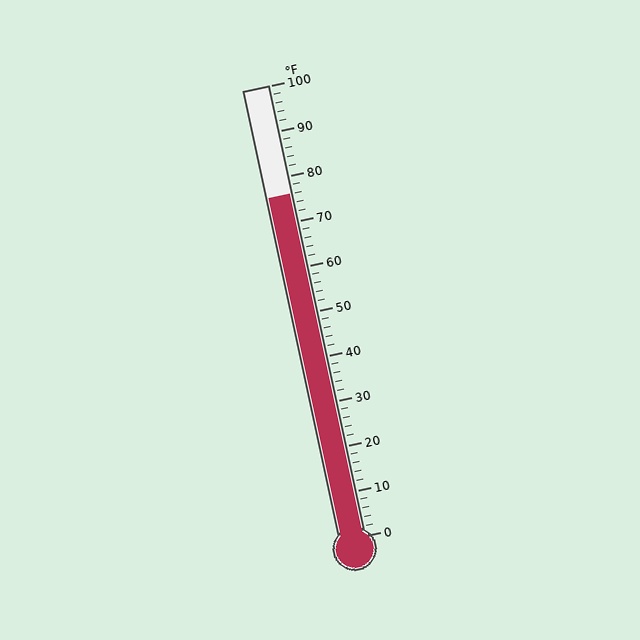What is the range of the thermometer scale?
The thermometer scale ranges from 0°F to 100°F.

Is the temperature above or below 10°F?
The temperature is above 10°F.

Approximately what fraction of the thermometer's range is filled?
The thermometer is filled to approximately 75% of its range.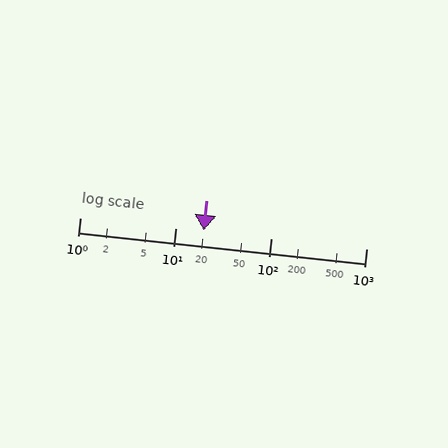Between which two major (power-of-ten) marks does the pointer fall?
The pointer is between 10 and 100.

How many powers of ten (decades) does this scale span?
The scale spans 3 decades, from 1 to 1000.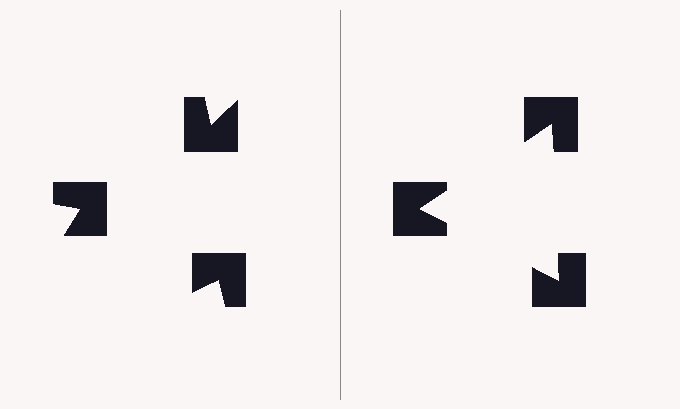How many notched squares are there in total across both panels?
6 — 3 on each side.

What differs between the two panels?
The notched squares are positioned identically on both sides; only the wedge orientations differ. On the right they align to a triangle; on the left they are misaligned.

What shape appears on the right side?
An illusory triangle.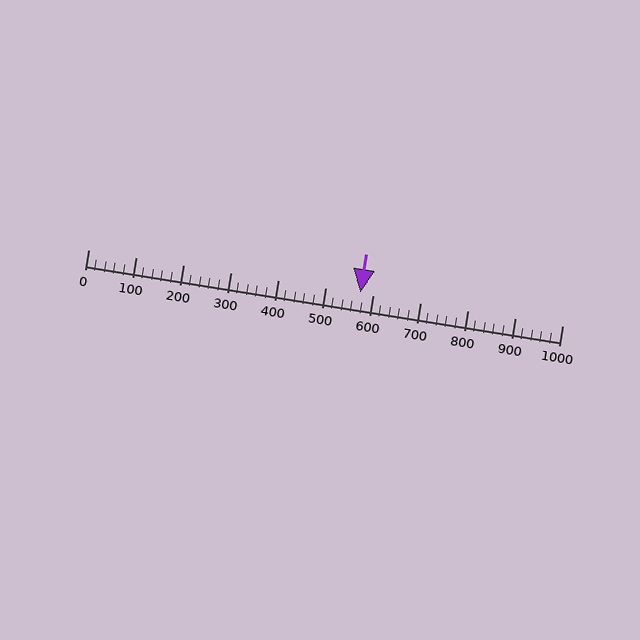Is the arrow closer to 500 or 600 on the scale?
The arrow is closer to 600.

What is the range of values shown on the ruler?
The ruler shows values from 0 to 1000.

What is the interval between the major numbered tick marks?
The major tick marks are spaced 100 units apart.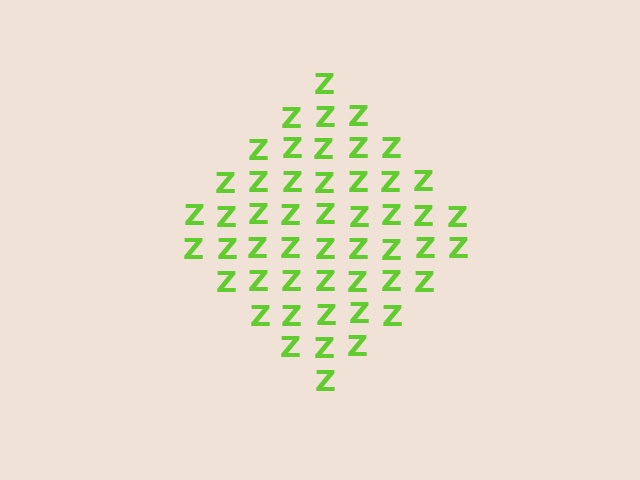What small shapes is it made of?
It is made of small letter Z's.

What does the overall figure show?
The overall figure shows a diamond.